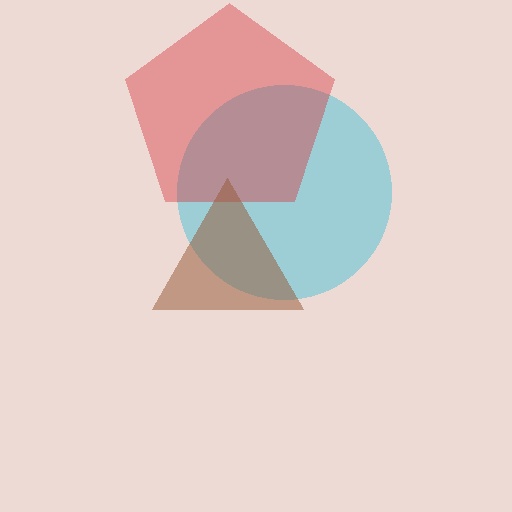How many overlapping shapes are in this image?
There are 3 overlapping shapes in the image.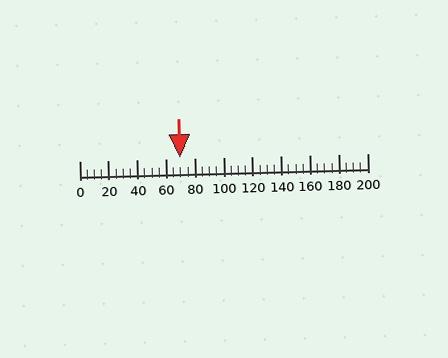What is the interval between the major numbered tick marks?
The major tick marks are spaced 20 units apart.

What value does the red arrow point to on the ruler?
The red arrow points to approximately 70.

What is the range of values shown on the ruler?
The ruler shows values from 0 to 200.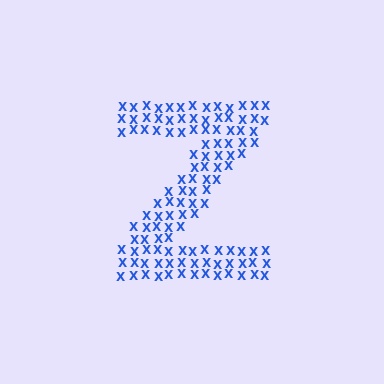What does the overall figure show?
The overall figure shows the letter Z.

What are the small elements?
The small elements are letter X's.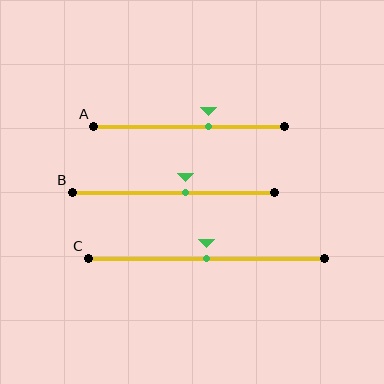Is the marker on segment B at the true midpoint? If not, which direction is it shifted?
No, the marker on segment B is shifted to the right by about 6% of the segment length.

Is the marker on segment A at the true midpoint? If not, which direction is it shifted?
No, the marker on segment A is shifted to the right by about 10% of the segment length.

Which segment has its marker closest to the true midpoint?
Segment C has its marker closest to the true midpoint.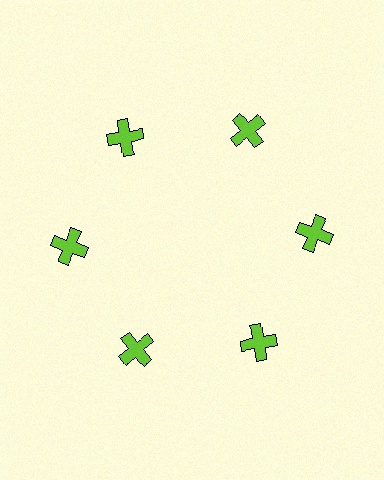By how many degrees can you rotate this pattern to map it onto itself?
The pattern maps onto itself every 60 degrees of rotation.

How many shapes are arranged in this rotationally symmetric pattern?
There are 6 shapes, arranged in 6 groups of 1.